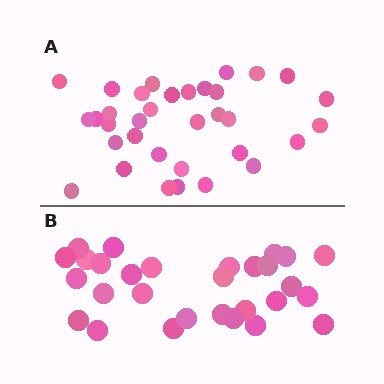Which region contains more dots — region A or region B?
Region A (the top region) has more dots.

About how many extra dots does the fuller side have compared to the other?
Region A has about 5 more dots than region B.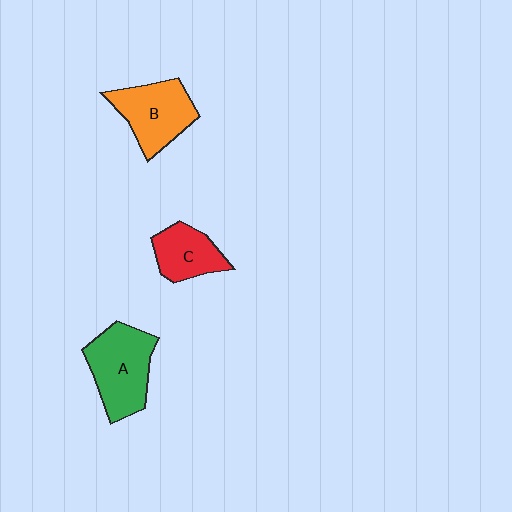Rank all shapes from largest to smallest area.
From largest to smallest: A (green), B (orange), C (red).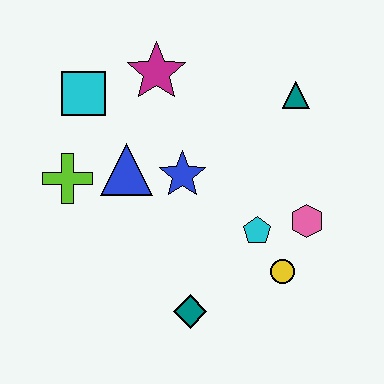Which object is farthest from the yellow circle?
The cyan square is farthest from the yellow circle.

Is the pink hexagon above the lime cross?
No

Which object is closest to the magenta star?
The cyan square is closest to the magenta star.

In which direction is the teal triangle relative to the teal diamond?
The teal triangle is above the teal diamond.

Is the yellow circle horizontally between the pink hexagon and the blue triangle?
Yes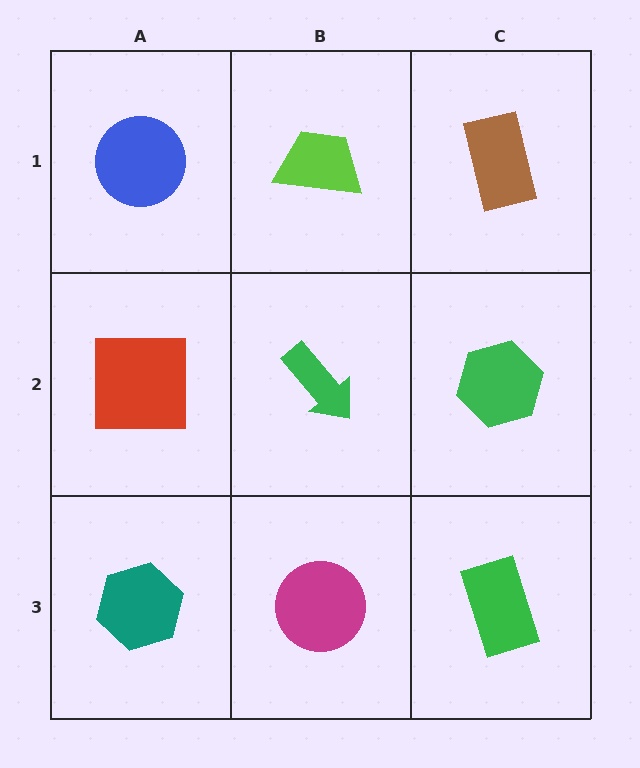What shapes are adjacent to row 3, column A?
A red square (row 2, column A), a magenta circle (row 3, column B).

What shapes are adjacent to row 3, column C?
A green hexagon (row 2, column C), a magenta circle (row 3, column B).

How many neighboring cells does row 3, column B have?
3.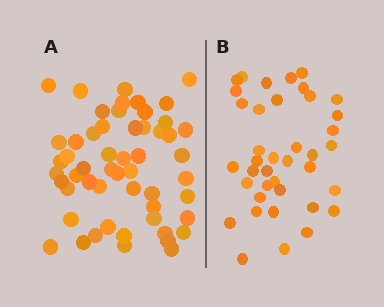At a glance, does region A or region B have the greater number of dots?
Region A (the left region) has more dots.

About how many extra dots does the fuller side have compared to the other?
Region A has approximately 15 more dots than region B.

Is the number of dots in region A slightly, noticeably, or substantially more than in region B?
Region A has noticeably more, but not dramatically so. The ratio is roughly 1.4 to 1.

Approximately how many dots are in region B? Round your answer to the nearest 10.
About 40 dots. (The exact count is 39, which rounds to 40.)